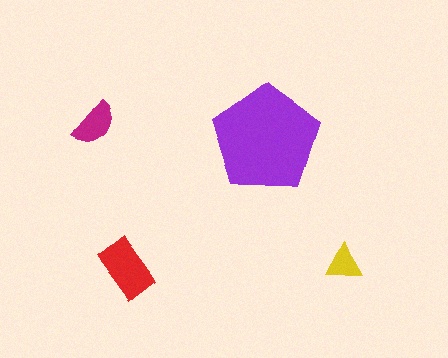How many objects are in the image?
There are 4 objects in the image.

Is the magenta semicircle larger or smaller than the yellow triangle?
Larger.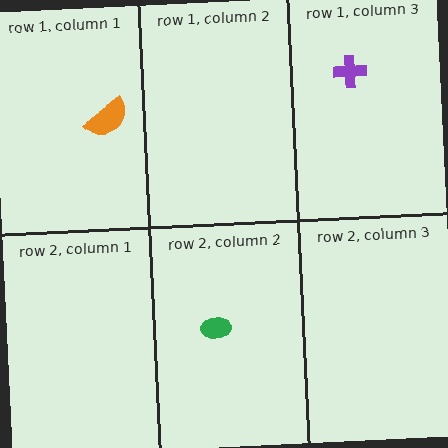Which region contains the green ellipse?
The row 2, column 2 region.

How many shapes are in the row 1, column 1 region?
1.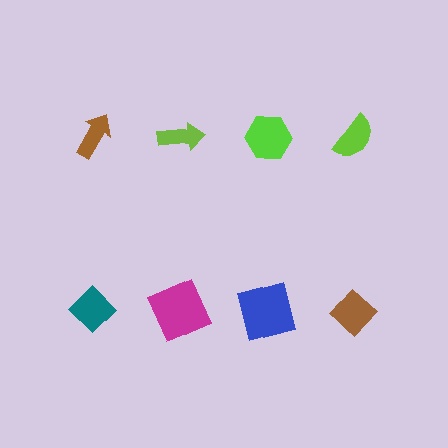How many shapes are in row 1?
4 shapes.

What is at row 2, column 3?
A blue square.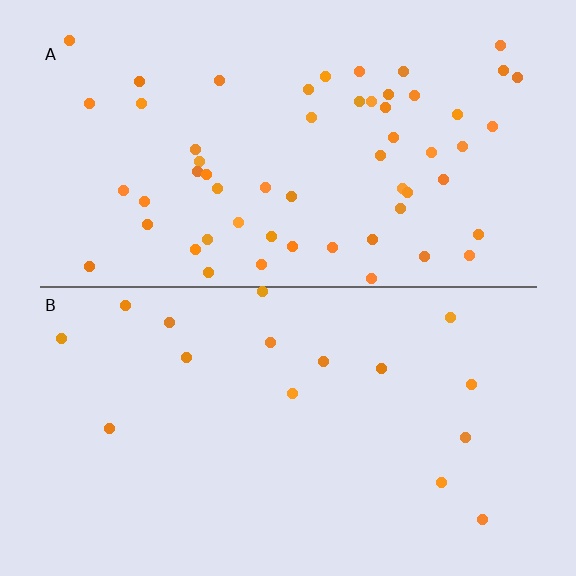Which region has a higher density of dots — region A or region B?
A (the top).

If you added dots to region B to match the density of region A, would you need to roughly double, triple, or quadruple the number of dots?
Approximately quadruple.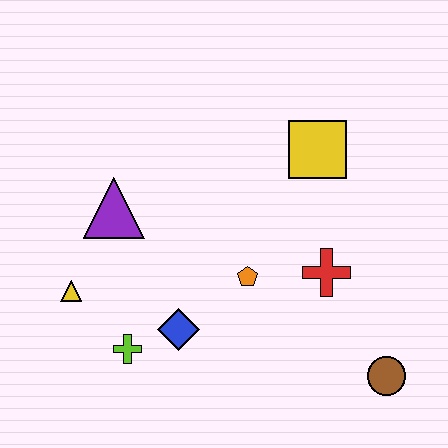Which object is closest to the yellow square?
The red cross is closest to the yellow square.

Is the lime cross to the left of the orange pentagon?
Yes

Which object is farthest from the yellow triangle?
The brown circle is farthest from the yellow triangle.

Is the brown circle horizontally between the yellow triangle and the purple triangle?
No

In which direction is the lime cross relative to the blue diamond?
The lime cross is to the left of the blue diamond.